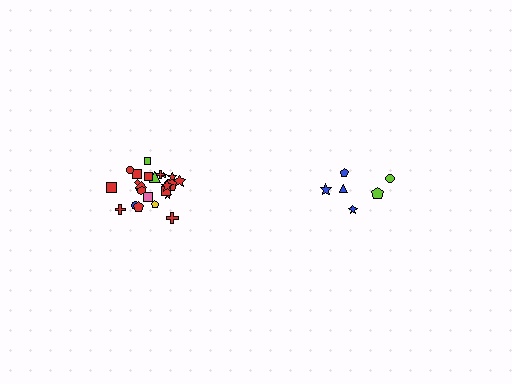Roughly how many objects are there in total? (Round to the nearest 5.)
Roughly 30 objects in total.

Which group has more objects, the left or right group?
The left group.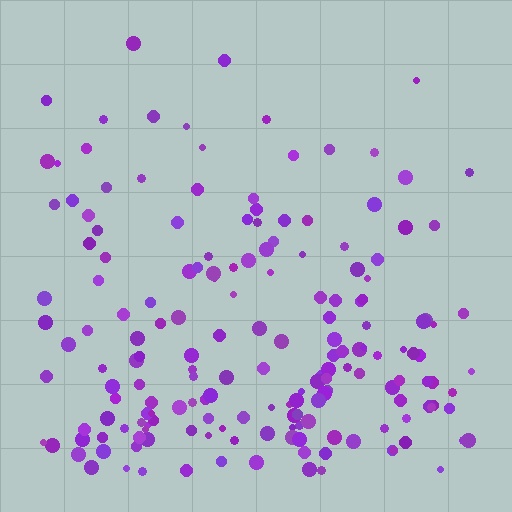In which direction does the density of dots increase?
From top to bottom, with the bottom side densest.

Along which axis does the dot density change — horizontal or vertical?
Vertical.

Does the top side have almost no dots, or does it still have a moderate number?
Still a moderate number, just noticeably fewer than the bottom.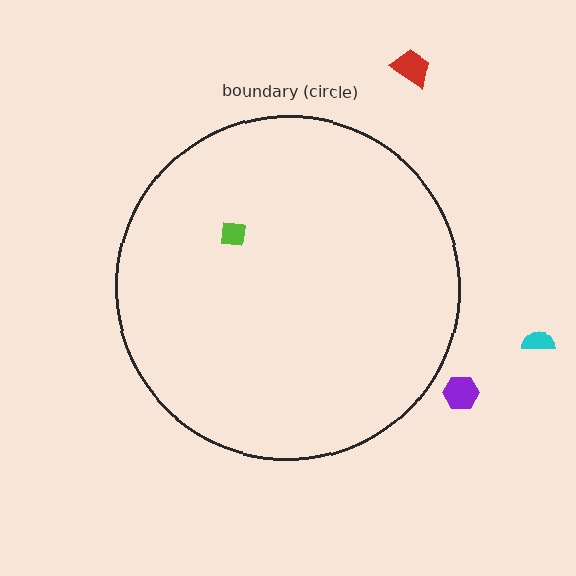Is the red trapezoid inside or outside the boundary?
Outside.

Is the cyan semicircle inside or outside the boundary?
Outside.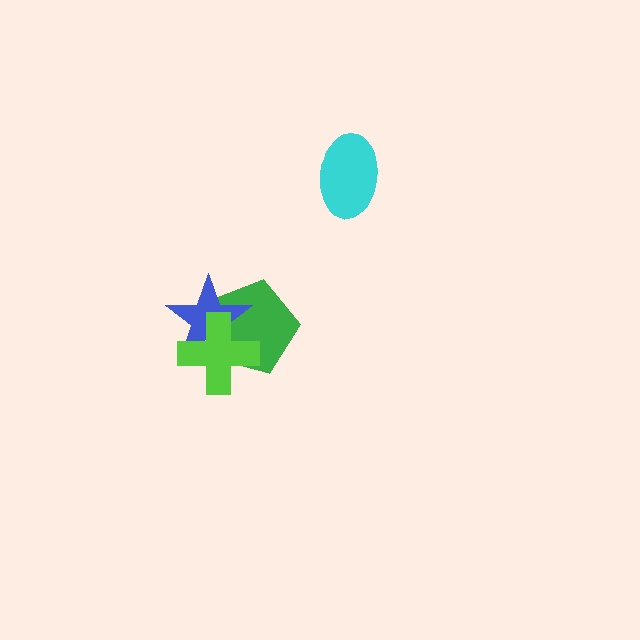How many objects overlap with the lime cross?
2 objects overlap with the lime cross.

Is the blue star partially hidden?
Yes, it is partially covered by another shape.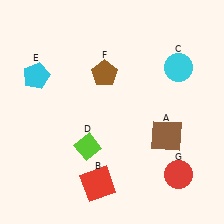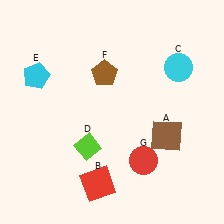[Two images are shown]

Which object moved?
The red circle (G) moved left.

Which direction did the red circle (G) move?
The red circle (G) moved left.